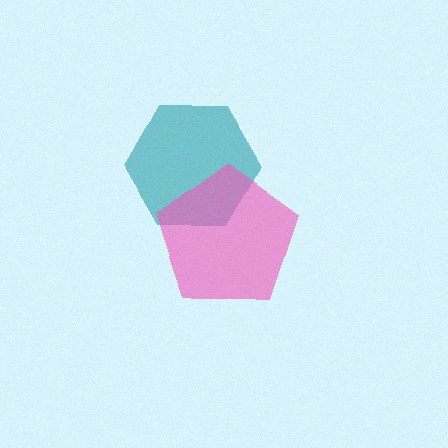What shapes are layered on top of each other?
The layered shapes are: a teal hexagon, a pink pentagon.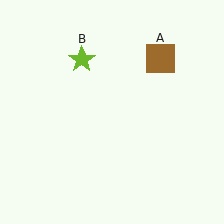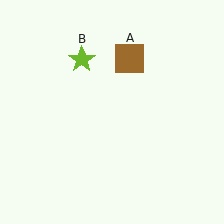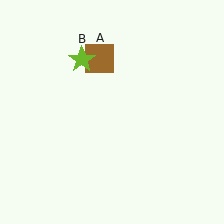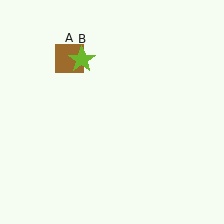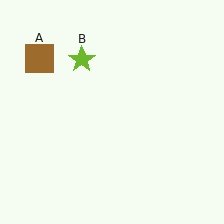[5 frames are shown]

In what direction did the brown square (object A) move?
The brown square (object A) moved left.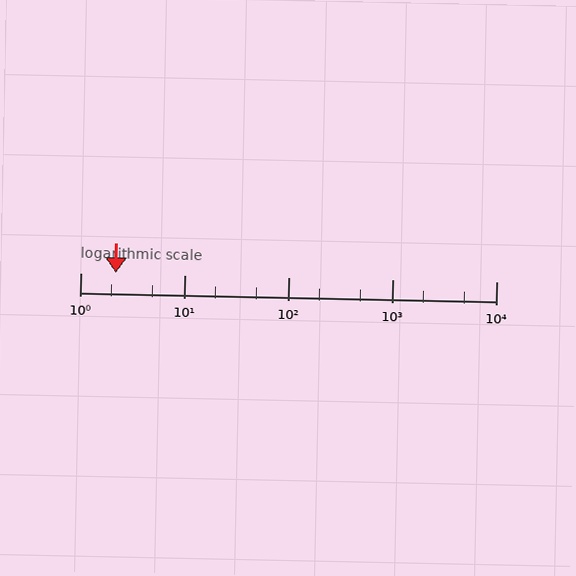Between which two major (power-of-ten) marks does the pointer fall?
The pointer is between 1 and 10.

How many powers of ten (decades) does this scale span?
The scale spans 4 decades, from 1 to 10000.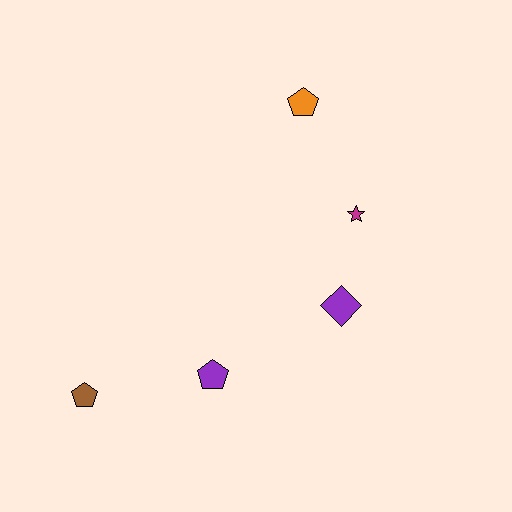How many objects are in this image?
There are 5 objects.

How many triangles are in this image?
There are no triangles.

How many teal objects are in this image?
There are no teal objects.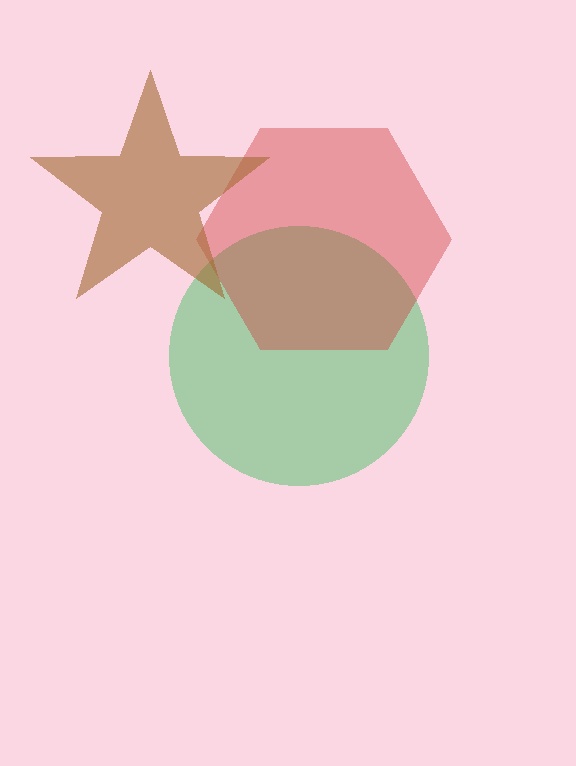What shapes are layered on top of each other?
The layered shapes are: a green circle, a red hexagon, a brown star.